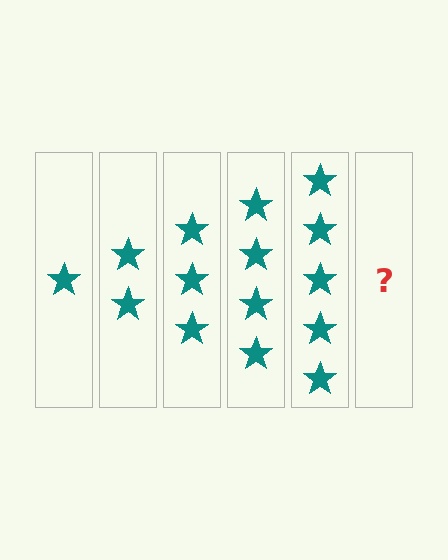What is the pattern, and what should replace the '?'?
The pattern is that each step adds one more star. The '?' should be 6 stars.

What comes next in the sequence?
The next element should be 6 stars.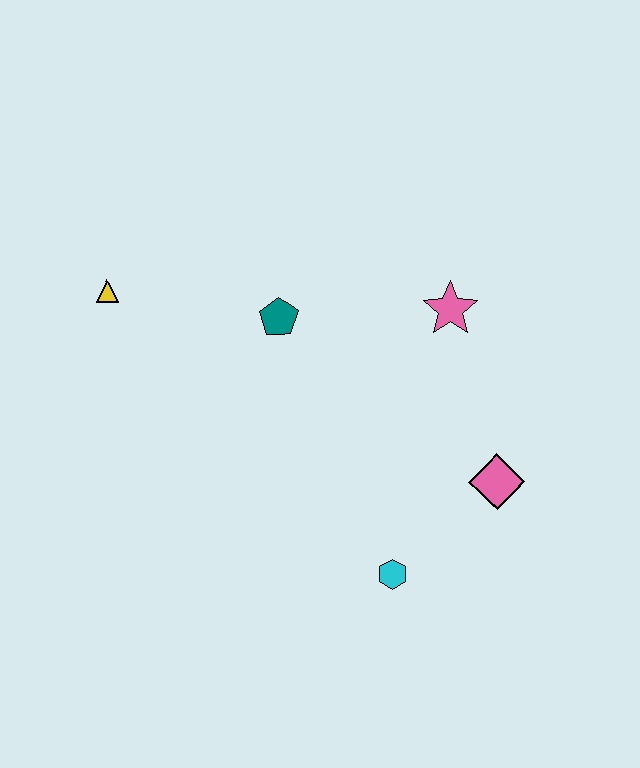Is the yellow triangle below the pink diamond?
No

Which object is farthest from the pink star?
The yellow triangle is farthest from the pink star.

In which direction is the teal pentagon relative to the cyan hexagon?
The teal pentagon is above the cyan hexagon.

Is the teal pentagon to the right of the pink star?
No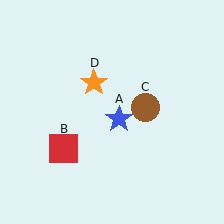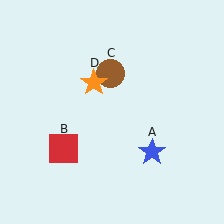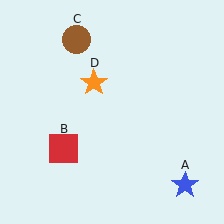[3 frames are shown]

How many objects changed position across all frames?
2 objects changed position: blue star (object A), brown circle (object C).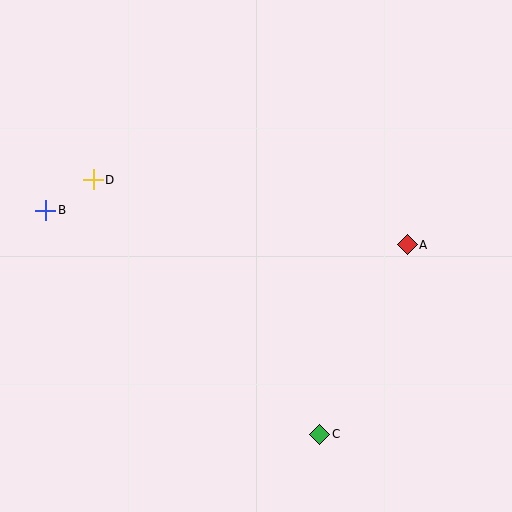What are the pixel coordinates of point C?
Point C is at (320, 434).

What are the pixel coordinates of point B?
Point B is at (46, 210).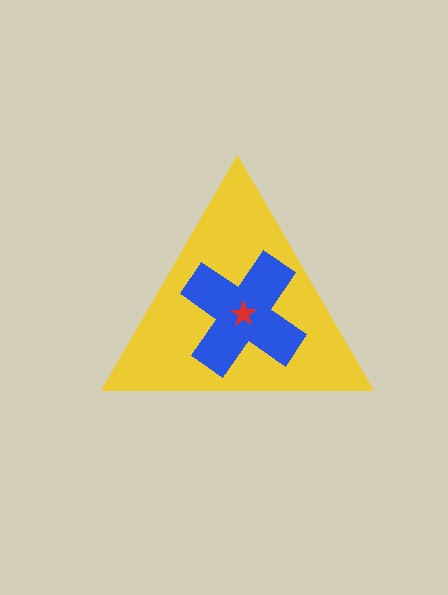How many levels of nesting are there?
3.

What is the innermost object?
The red star.